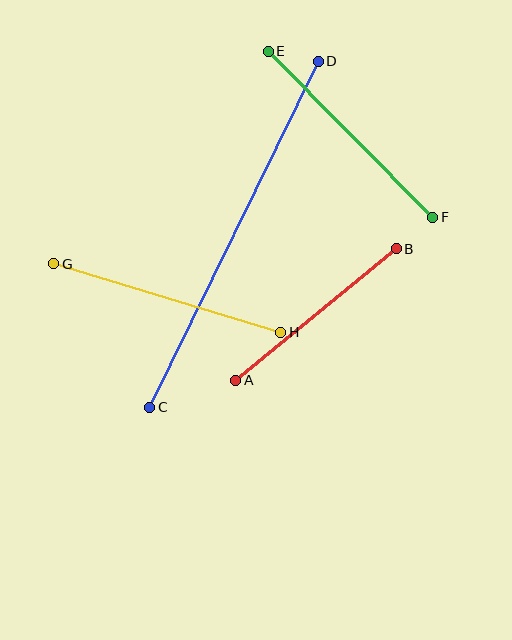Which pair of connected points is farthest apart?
Points C and D are farthest apart.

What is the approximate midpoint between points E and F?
The midpoint is at approximately (350, 134) pixels.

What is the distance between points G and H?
The distance is approximately 237 pixels.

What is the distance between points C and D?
The distance is approximately 384 pixels.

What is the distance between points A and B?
The distance is approximately 207 pixels.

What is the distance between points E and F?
The distance is approximately 234 pixels.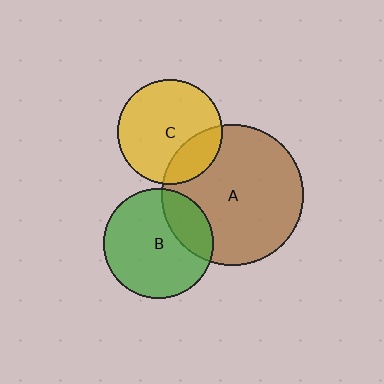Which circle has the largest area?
Circle A (brown).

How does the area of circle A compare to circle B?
Approximately 1.7 times.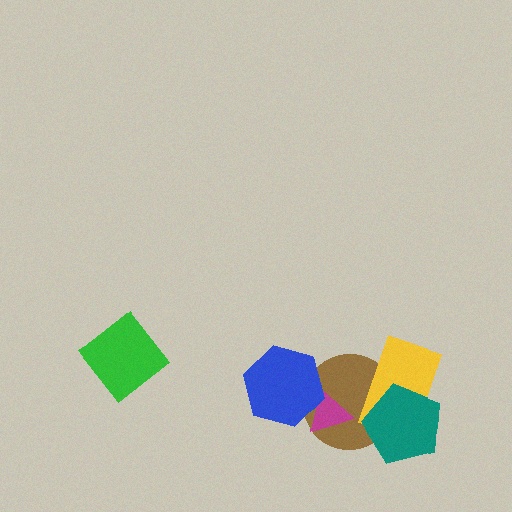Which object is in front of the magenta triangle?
The blue hexagon is in front of the magenta triangle.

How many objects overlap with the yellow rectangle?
2 objects overlap with the yellow rectangle.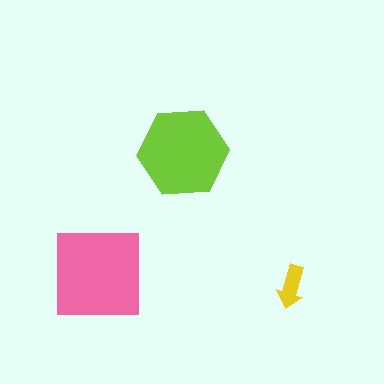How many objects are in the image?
There are 3 objects in the image.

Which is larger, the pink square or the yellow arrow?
The pink square.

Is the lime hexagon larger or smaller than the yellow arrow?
Larger.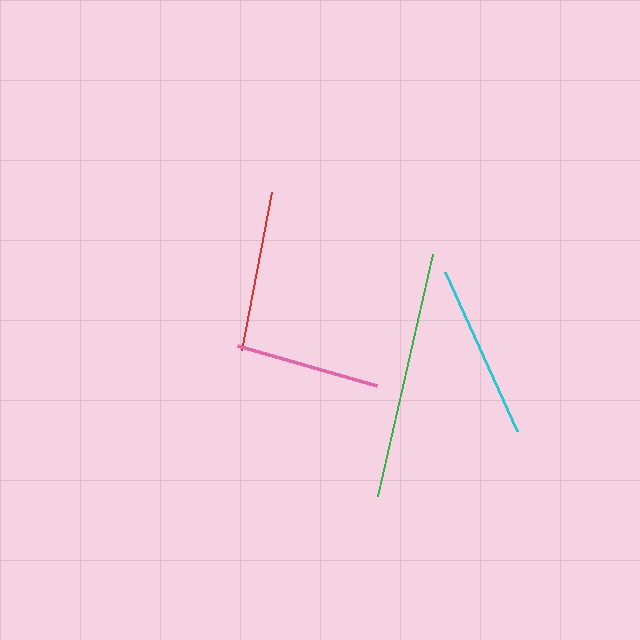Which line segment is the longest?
The green line is the longest at approximately 249 pixels.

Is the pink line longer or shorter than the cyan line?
The cyan line is longer than the pink line.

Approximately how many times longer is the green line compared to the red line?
The green line is approximately 1.5 times the length of the red line.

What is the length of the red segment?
The red segment is approximately 161 pixels long.